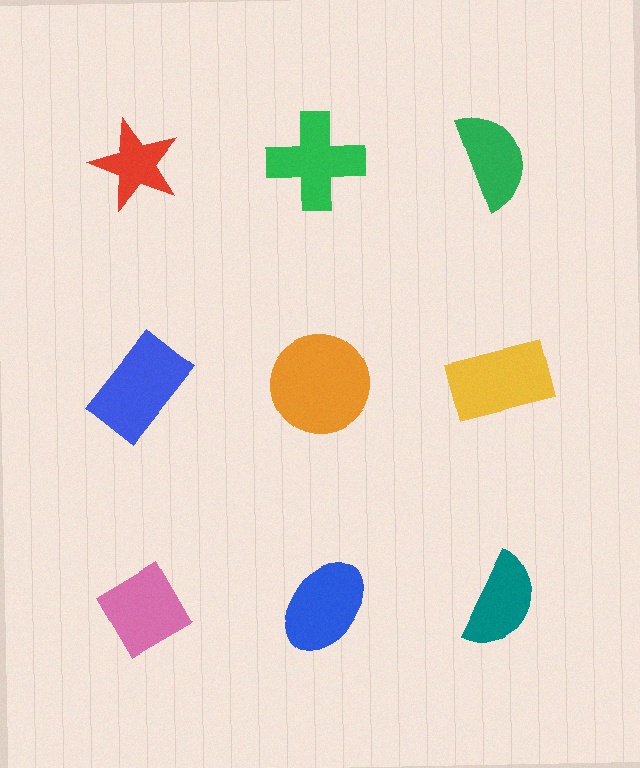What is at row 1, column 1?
A red star.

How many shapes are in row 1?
3 shapes.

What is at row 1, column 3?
A green semicircle.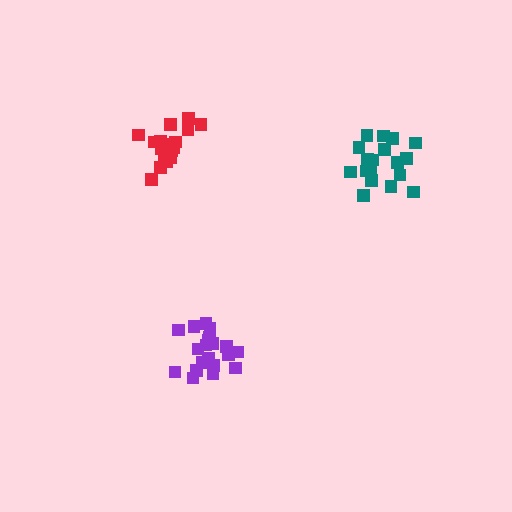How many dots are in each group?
Group 1: 19 dots, Group 2: 18 dots, Group 3: 20 dots (57 total).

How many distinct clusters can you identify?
There are 3 distinct clusters.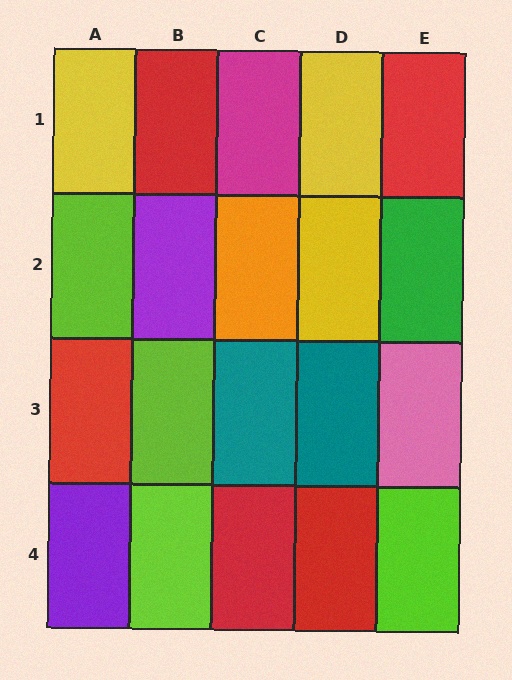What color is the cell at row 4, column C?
Red.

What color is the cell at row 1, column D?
Yellow.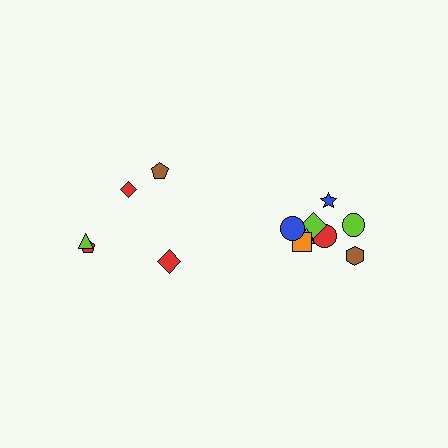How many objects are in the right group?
There are 8 objects.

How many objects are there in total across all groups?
There are 13 objects.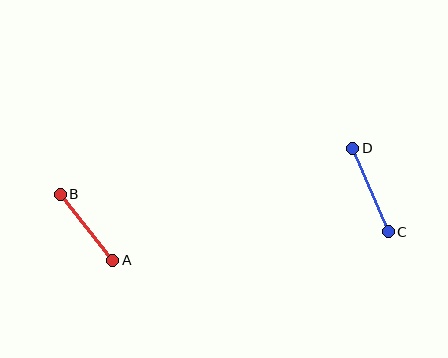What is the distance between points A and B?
The distance is approximately 84 pixels.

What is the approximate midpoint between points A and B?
The midpoint is at approximately (87, 227) pixels.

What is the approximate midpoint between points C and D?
The midpoint is at approximately (371, 190) pixels.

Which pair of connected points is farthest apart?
Points C and D are farthest apart.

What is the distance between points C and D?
The distance is approximately 91 pixels.